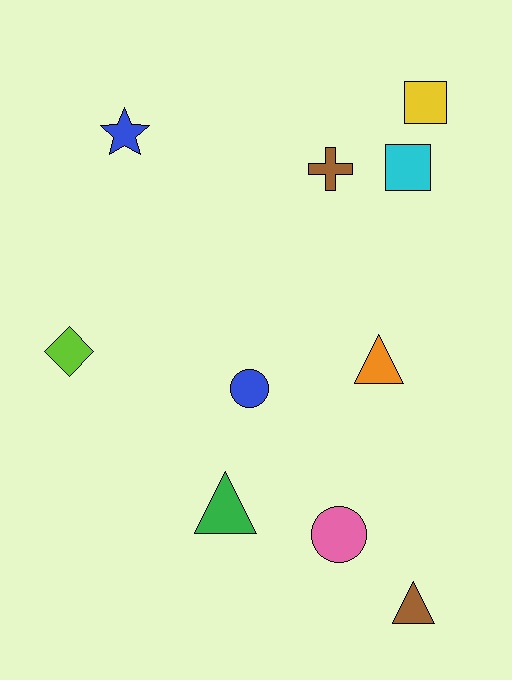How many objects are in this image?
There are 10 objects.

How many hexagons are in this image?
There are no hexagons.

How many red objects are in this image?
There are no red objects.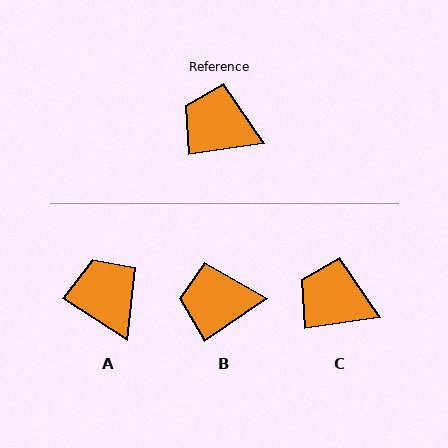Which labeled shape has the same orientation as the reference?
C.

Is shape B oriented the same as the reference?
No, it is off by about 26 degrees.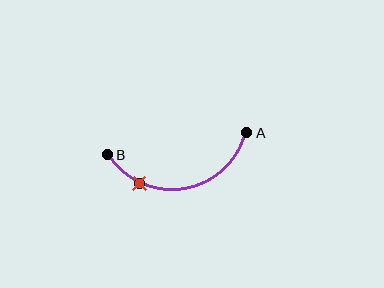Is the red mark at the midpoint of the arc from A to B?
No. The red mark lies on the arc but is closer to endpoint B. The arc midpoint would be at the point on the curve equidistant along the arc from both A and B.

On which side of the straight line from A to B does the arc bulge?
The arc bulges below the straight line connecting A and B.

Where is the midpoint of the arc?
The arc midpoint is the point on the curve farthest from the straight line joining A and B. It sits below that line.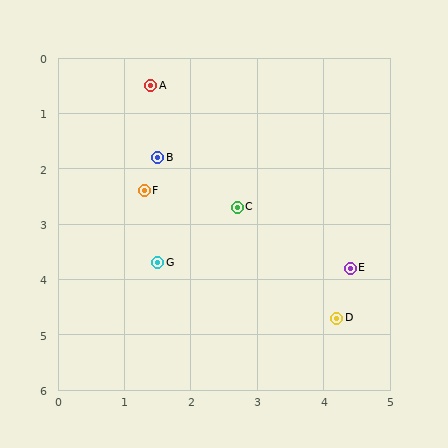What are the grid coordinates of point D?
Point D is at approximately (4.2, 4.7).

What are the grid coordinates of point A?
Point A is at approximately (1.4, 0.5).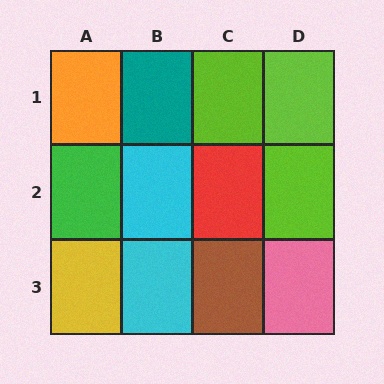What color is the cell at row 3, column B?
Cyan.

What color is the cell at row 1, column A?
Orange.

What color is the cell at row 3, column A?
Yellow.